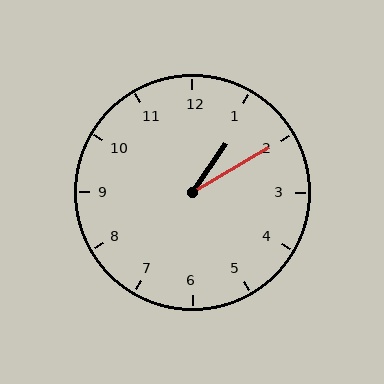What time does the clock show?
1:10.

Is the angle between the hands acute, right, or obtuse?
It is acute.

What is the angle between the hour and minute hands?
Approximately 25 degrees.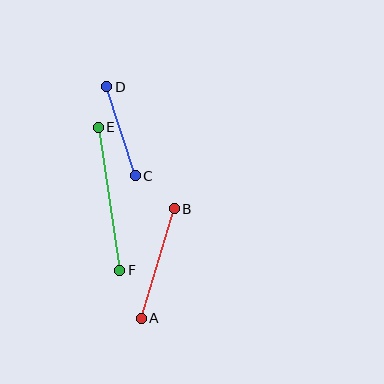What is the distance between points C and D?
The distance is approximately 94 pixels.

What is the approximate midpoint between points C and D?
The midpoint is at approximately (121, 131) pixels.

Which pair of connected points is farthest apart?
Points E and F are farthest apart.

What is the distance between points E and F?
The distance is approximately 145 pixels.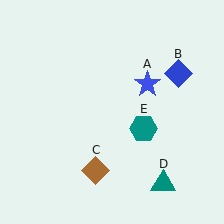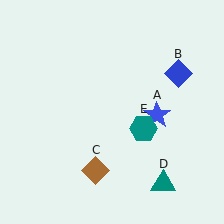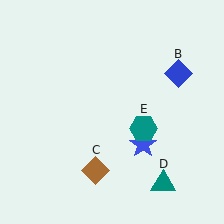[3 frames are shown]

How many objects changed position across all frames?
1 object changed position: blue star (object A).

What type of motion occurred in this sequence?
The blue star (object A) rotated clockwise around the center of the scene.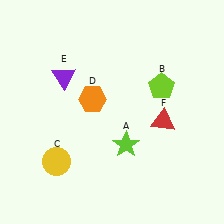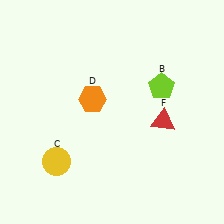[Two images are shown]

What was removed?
The purple triangle (E), the lime star (A) were removed in Image 2.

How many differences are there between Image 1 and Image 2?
There are 2 differences between the two images.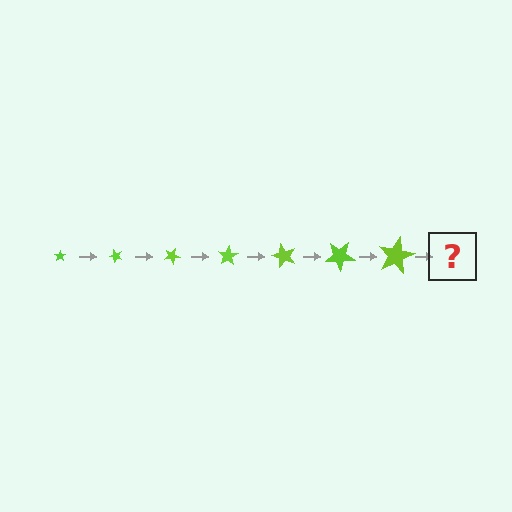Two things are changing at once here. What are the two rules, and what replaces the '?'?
The two rules are that the star grows larger each step and it rotates 50 degrees each step. The '?' should be a star, larger than the previous one and rotated 350 degrees from the start.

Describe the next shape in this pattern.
It should be a star, larger than the previous one and rotated 350 degrees from the start.